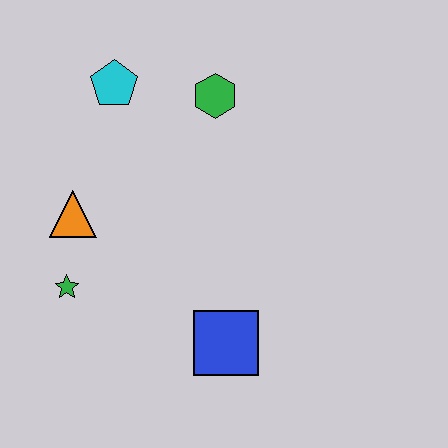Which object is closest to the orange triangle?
The green star is closest to the orange triangle.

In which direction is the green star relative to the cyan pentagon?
The green star is below the cyan pentagon.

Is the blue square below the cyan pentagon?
Yes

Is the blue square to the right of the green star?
Yes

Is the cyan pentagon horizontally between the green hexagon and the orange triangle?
Yes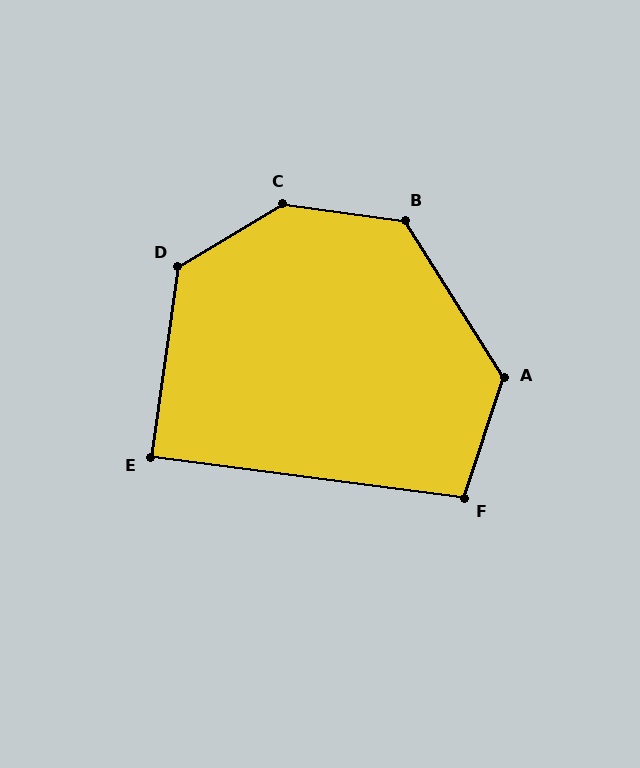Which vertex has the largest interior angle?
C, at approximately 141 degrees.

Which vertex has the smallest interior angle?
E, at approximately 89 degrees.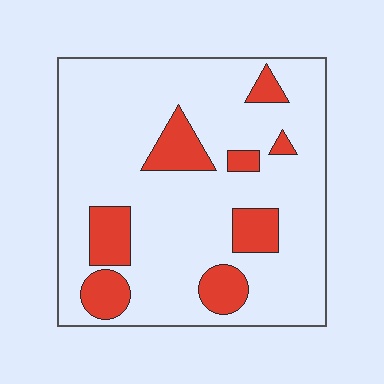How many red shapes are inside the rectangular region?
8.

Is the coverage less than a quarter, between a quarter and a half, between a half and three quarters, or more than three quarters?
Less than a quarter.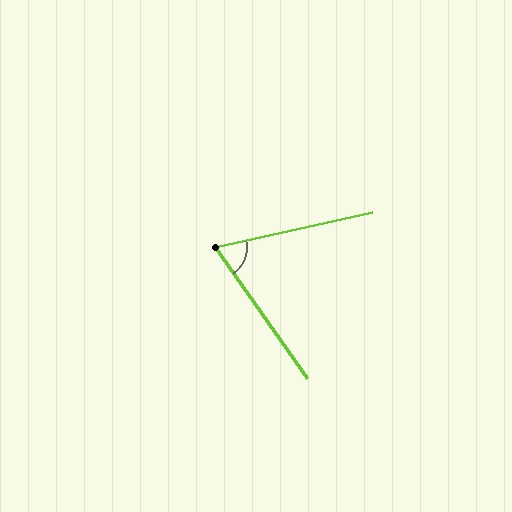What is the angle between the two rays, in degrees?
Approximately 67 degrees.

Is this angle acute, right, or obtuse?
It is acute.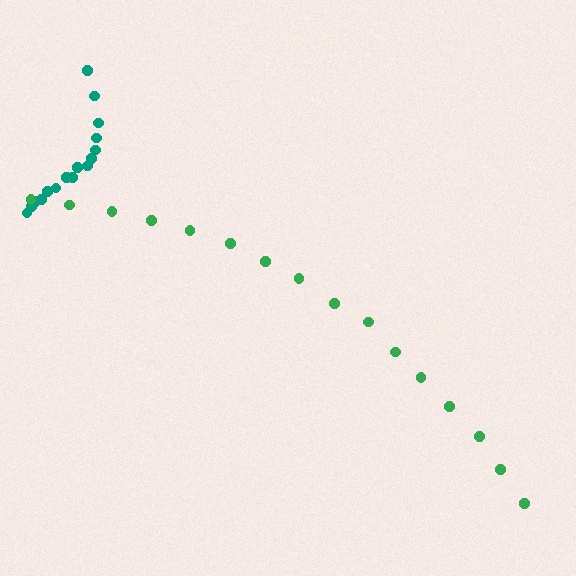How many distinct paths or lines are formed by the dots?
There are 2 distinct paths.